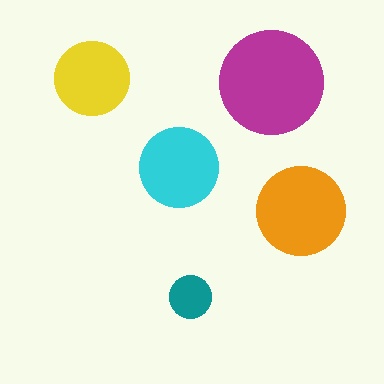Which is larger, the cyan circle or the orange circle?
The orange one.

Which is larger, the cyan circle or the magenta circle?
The magenta one.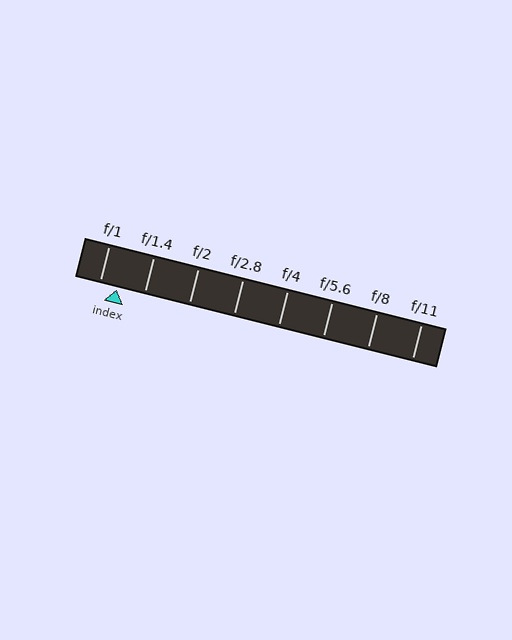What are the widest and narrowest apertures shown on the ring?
The widest aperture shown is f/1 and the narrowest is f/11.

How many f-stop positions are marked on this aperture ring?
There are 8 f-stop positions marked.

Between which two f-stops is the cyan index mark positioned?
The index mark is between f/1 and f/1.4.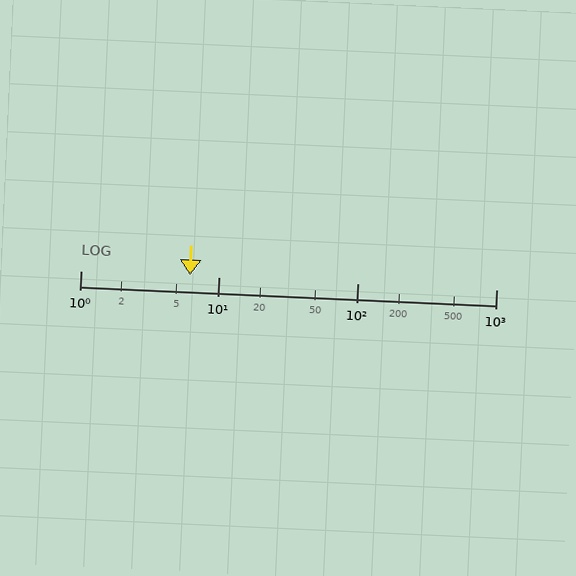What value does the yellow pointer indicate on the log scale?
The pointer indicates approximately 6.2.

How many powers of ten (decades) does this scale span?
The scale spans 3 decades, from 1 to 1000.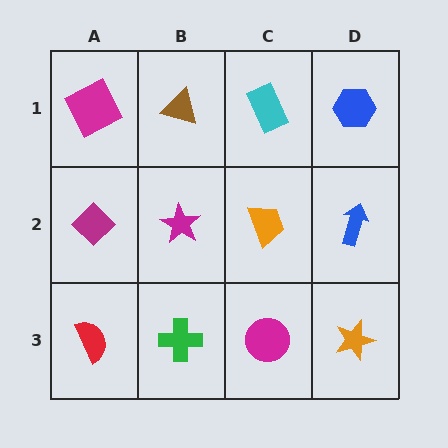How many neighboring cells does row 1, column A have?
2.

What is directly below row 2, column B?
A green cross.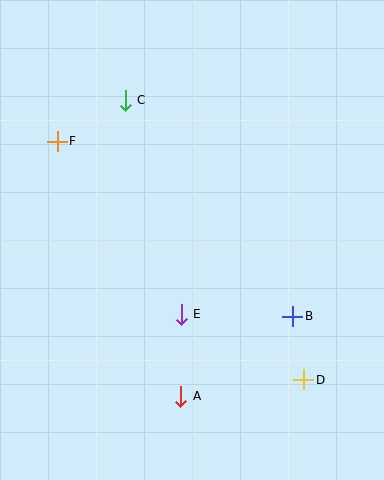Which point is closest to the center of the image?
Point E at (181, 314) is closest to the center.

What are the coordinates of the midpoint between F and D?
The midpoint between F and D is at (180, 261).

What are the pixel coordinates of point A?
Point A is at (181, 396).